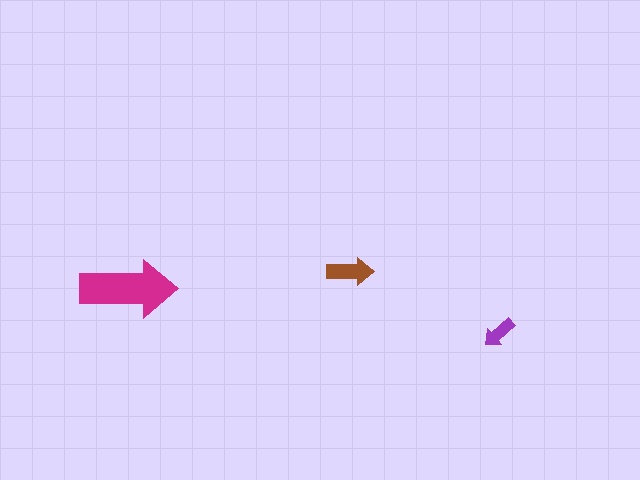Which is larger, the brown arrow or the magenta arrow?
The magenta one.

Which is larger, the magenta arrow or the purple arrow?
The magenta one.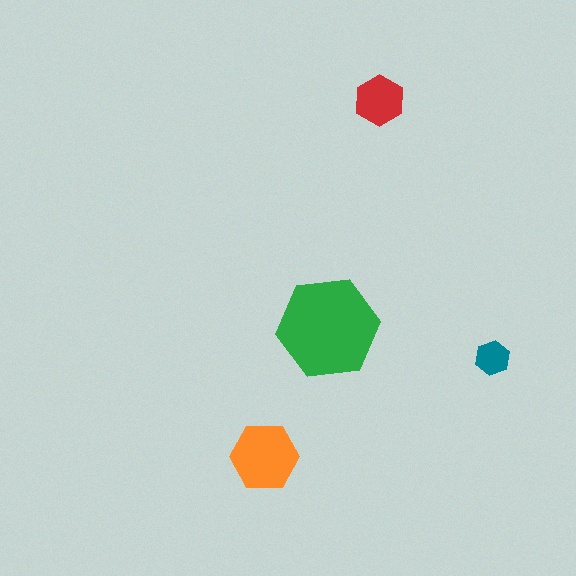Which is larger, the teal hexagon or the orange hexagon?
The orange one.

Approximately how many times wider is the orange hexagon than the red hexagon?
About 1.5 times wider.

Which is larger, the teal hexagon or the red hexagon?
The red one.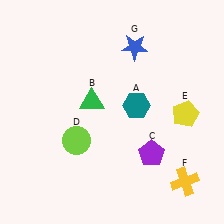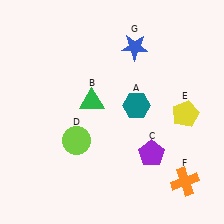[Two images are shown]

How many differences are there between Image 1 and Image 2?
There is 1 difference between the two images.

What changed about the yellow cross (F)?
In Image 1, F is yellow. In Image 2, it changed to orange.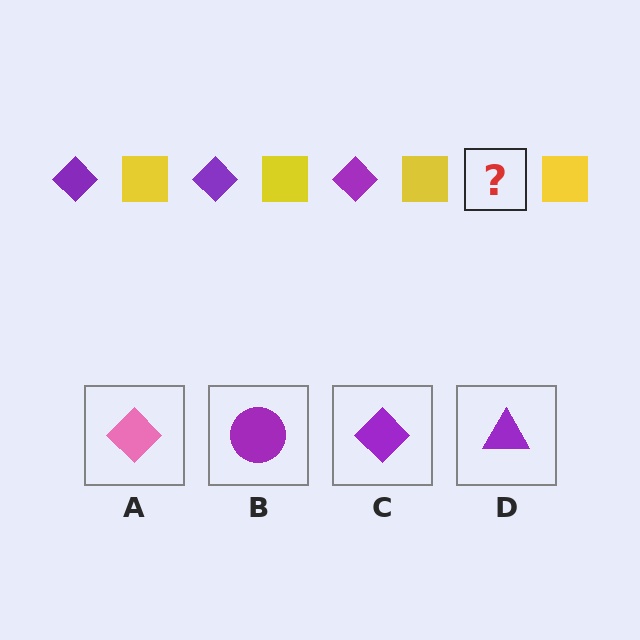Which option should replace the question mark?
Option C.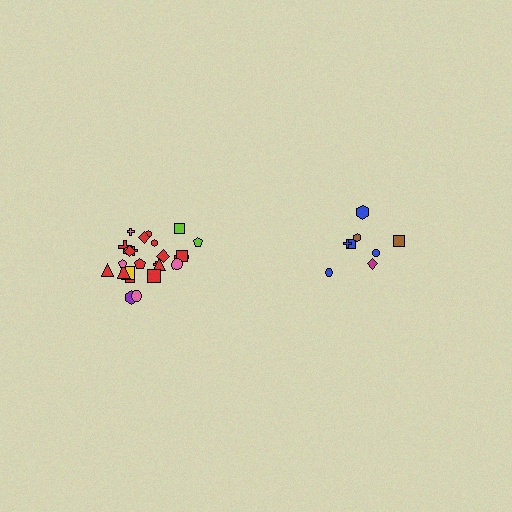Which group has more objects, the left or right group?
The left group.